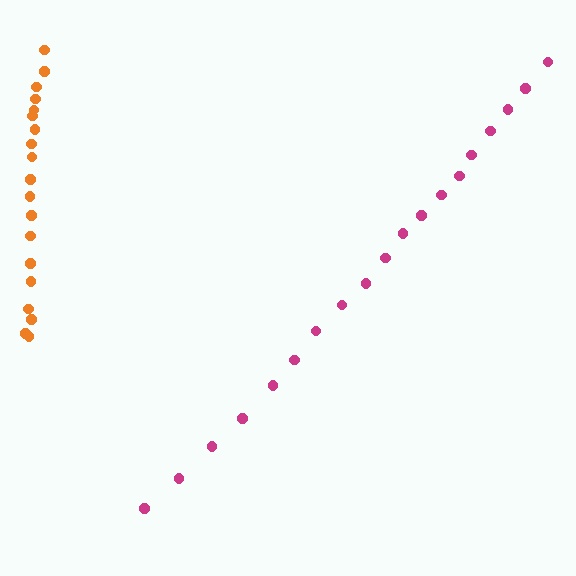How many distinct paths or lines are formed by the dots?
There are 2 distinct paths.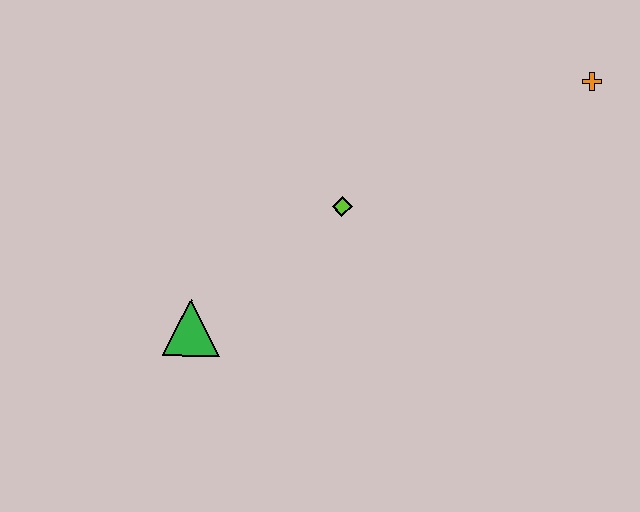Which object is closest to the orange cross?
The lime diamond is closest to the orange cross.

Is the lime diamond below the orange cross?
Yes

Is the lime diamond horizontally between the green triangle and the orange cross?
Yes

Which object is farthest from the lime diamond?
The orange cross is farthest from the lime diamond.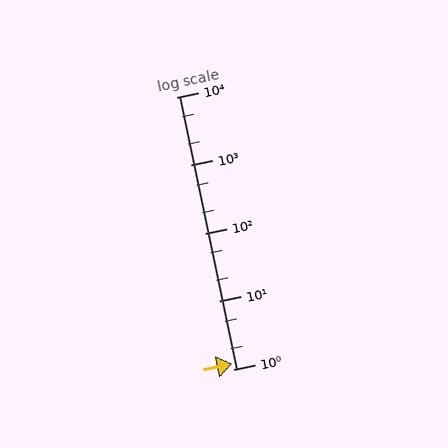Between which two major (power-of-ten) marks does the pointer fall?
The pointer is between 1 and 10.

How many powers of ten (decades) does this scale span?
The scale spans 4 decades, from 1 to 10000.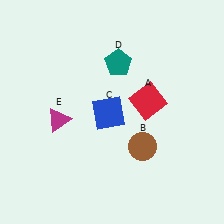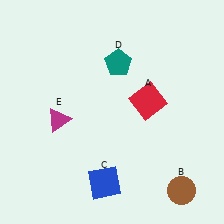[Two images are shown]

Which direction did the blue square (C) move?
The blue square (C) moved down.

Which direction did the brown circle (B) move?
The brown circle (B) moved down.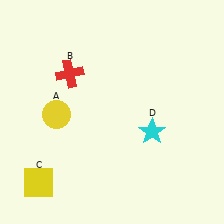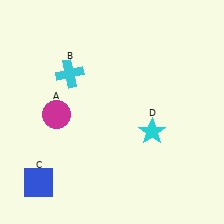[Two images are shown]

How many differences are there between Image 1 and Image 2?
There are 3 differences between the two images.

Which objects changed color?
A changed from yellow to magenta. B changed from red to cyan. C changed from yellow to blue.